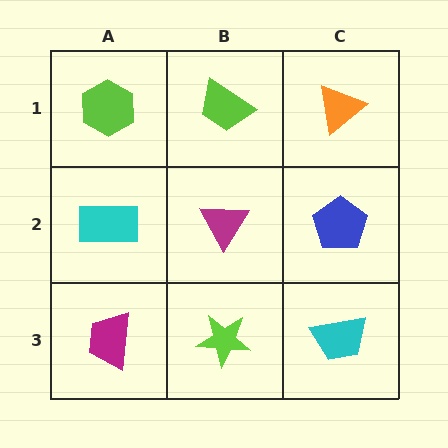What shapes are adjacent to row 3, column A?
A cyan rectangle (row 2, column A), a lime star (row 3, column B).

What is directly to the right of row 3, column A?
A lime star.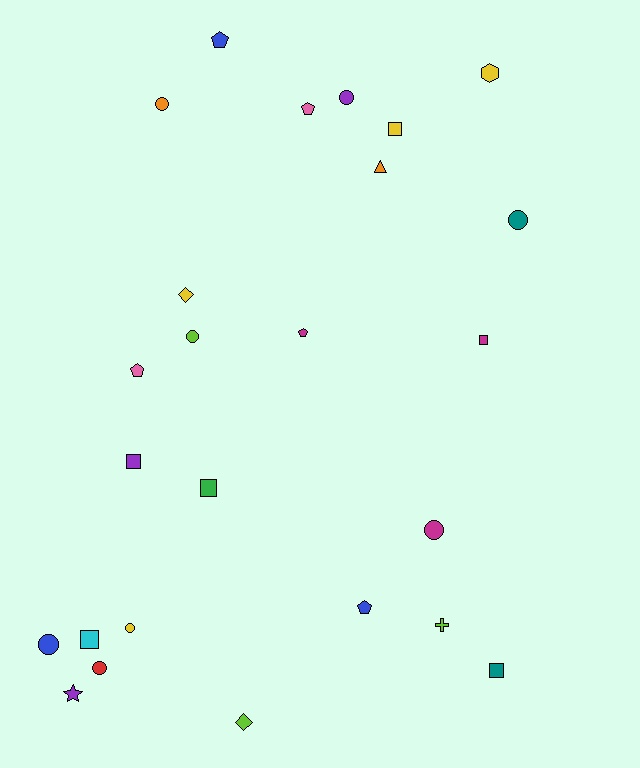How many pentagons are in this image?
There are 5 pentagons.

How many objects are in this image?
There are 25 objects.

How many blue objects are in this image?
There are 3 blue objects.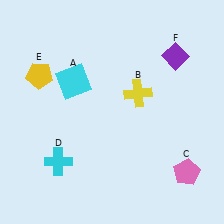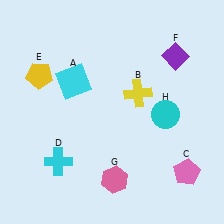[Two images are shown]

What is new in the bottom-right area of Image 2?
A cyan circle (H) was added in the bottom-right area of Image 2.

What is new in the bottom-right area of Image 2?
A pink hexagon (G) was added in the bottom-right area of Image 2.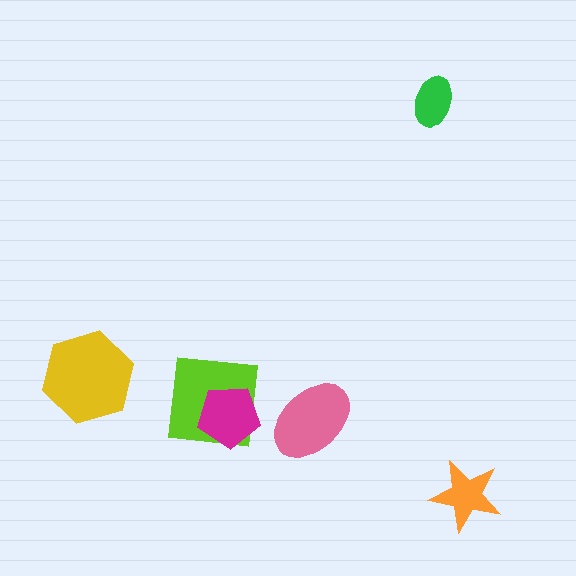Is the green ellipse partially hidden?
No, no other shape covers it.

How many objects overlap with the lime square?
1 object overlaps with the lime square.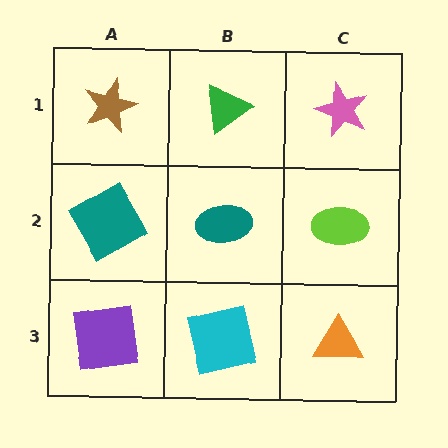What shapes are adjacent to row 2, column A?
A brown star (row 1, column A), a purple square (row 3, column A), a teal ellipse (row 2, column B).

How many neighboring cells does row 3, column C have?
2.